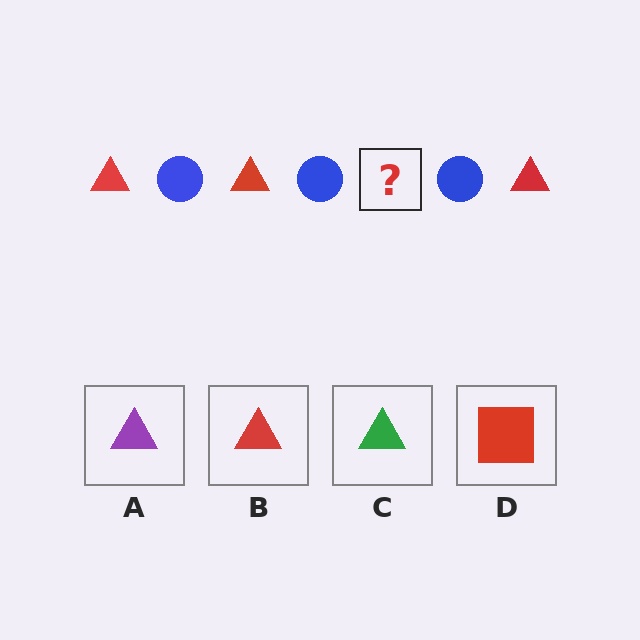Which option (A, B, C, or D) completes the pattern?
B.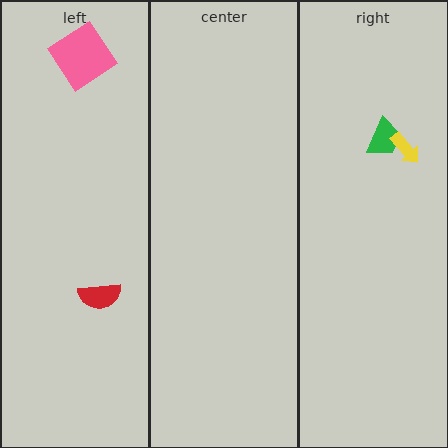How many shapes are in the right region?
2.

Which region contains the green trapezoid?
The right region.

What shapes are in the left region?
The pink diamond, the red semicircle.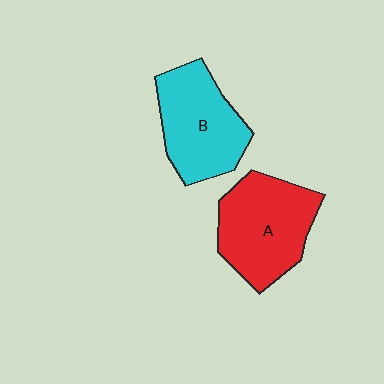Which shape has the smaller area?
Shape B (cyan).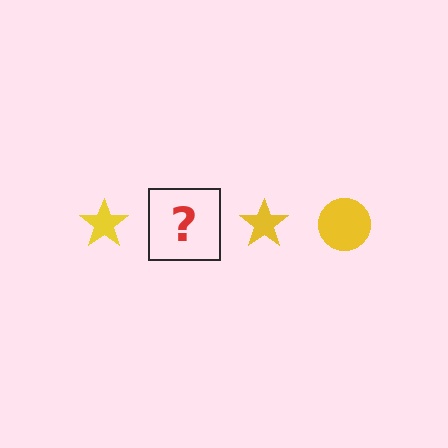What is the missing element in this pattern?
The missing element is a yellow circle.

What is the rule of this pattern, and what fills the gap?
The rule is that the pattern cycles through star, circle shapes in yellow. The gap should be filled with a yellow circle.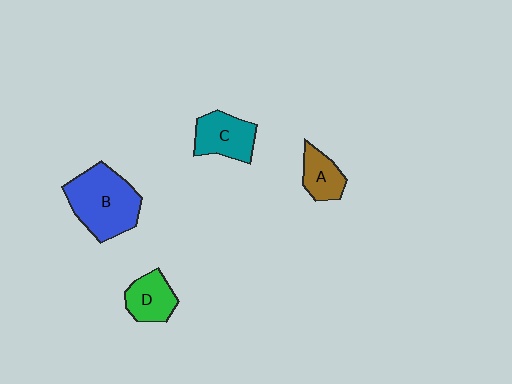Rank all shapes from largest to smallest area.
From largest to smallest: B (blue), C (teal), D (green), A (brown).